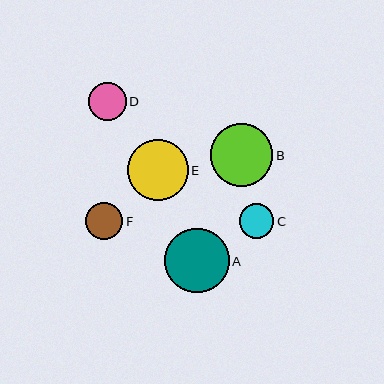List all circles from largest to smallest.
From largest to smallest: A, B, E, D, F, C.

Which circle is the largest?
Circle A is the largest with a size of approximately 65 pixels.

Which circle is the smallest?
Circle C is the smallest with a size of approximately 35 pixels.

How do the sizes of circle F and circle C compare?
Circle F and circle C are approximately the same size.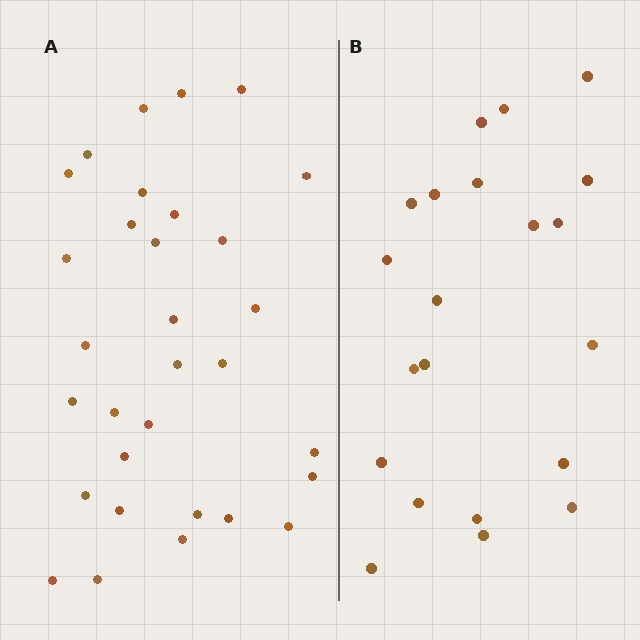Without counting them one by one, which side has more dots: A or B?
Region A (the left region) has more dots.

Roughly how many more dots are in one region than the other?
Region A has roughly 10 or so more dots than region B.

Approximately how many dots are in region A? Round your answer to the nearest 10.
About 30 dots. (The exact count is 31, which rounds to 30.)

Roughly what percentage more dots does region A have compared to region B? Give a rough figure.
About 50% more.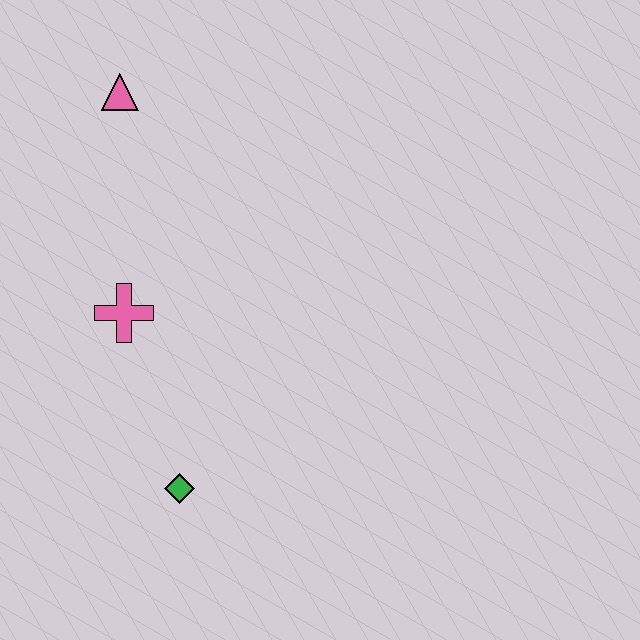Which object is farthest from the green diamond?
The pink triangle is farthest from the green diamond.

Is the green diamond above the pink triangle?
No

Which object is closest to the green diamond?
The pink cross is closest to the green diamond.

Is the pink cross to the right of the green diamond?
No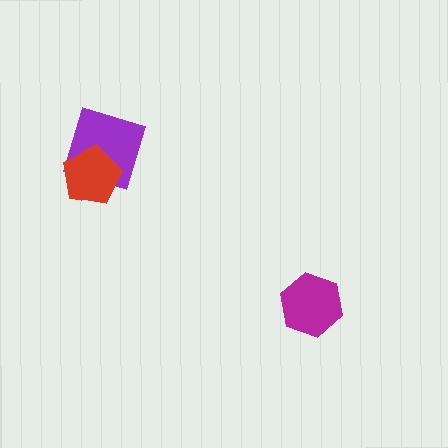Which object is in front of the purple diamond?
The red pentagon is in front of the purple diamond.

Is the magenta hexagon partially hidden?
No, no other shape covers it.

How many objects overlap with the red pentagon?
1 object overlaps with the red pentagon.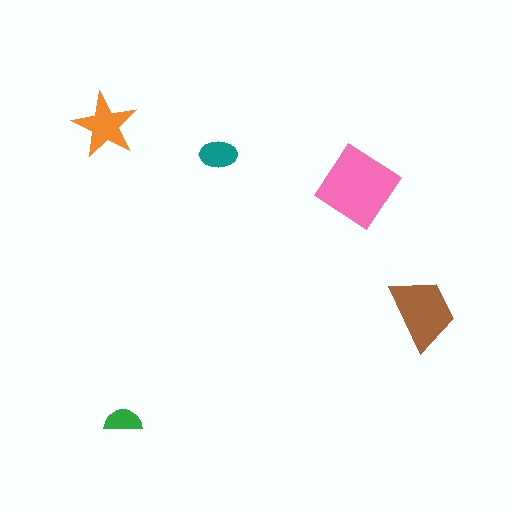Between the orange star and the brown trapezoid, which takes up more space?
The brown trapezoid.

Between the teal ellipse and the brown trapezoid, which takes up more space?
The brown trapezoid.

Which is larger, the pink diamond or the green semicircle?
The pink diamond.